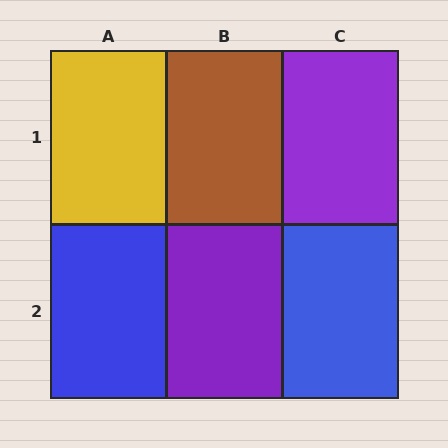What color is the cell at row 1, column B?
Brown.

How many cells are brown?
1 cell is brown.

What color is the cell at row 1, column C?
Purple.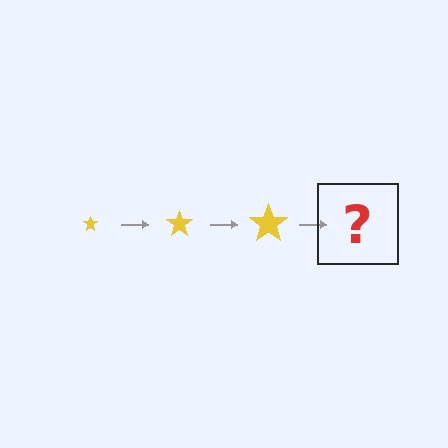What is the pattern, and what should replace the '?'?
The pattern is that the star gets progressively larger each step. The '?' should be a yellow star, larger than the previous one.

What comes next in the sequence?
The next element should be a yellow star, larger than the previous one.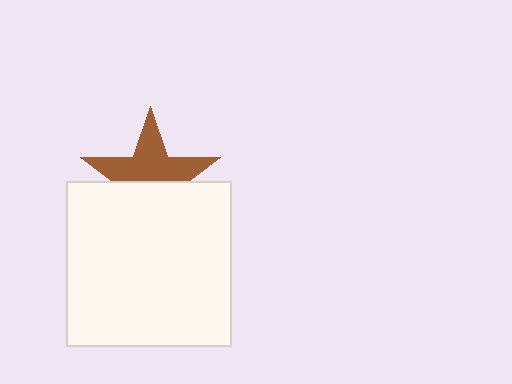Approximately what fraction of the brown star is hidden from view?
Roughly 45% of the brown star is hidden behind the white square.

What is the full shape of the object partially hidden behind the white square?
The partially hidden object is a brown star.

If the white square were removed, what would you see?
You would see the complete brown star.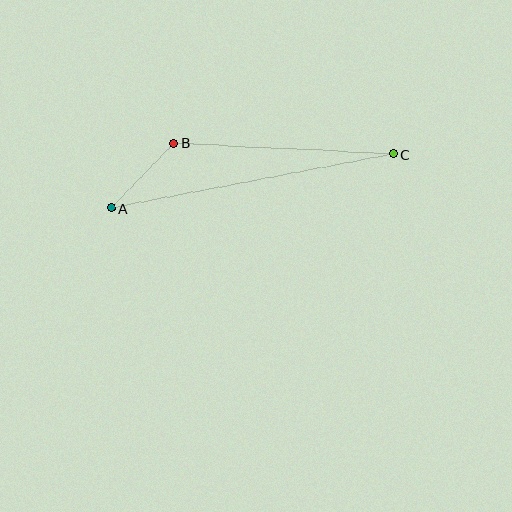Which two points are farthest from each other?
Points A and C are farthest from each other.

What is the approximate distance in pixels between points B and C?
The distance between B and C is approximately 220 pixels.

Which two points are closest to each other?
Points A and B are closest to each other.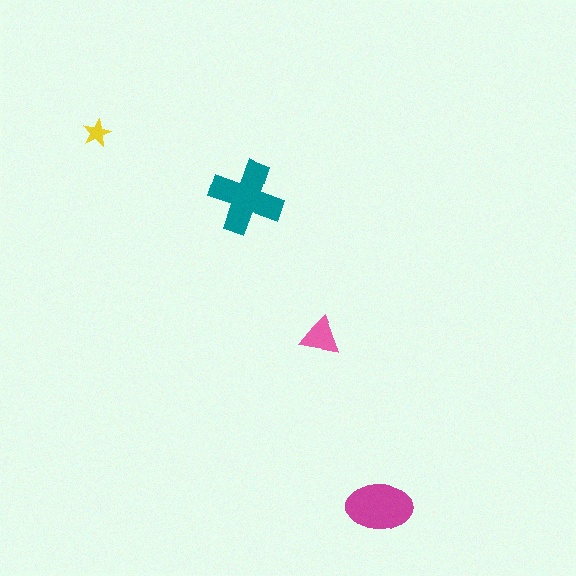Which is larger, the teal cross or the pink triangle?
The teal cross.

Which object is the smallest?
The yellow star.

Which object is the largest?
The teal cross.